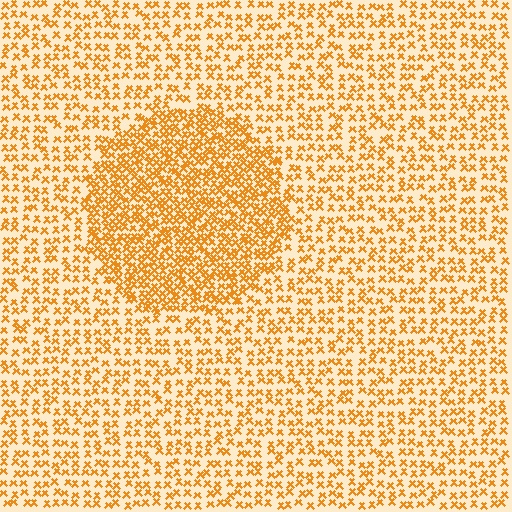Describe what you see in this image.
The image contains small orange elements arranged at two different densities. A circle-shaped region is visible where the elements are more densely packed than the surrounding area.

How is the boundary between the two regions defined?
The boundary is defined by a change in element density (approximately 2.0x ratio). All elements are the same color, size, and shape.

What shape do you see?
I see a circle.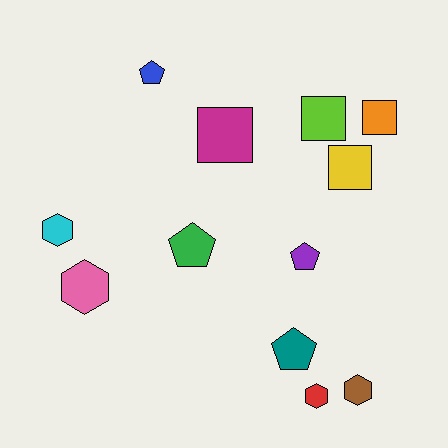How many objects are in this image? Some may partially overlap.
There are 12 objects.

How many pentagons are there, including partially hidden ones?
There are 4 pentagons.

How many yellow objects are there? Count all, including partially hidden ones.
There is 1 yellow object.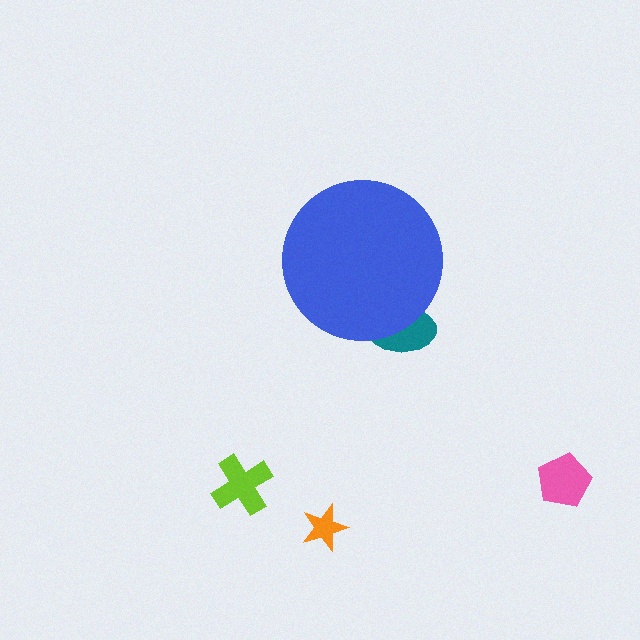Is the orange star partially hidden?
No, the orange star is fully visible.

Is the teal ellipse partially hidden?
Yes, the teal ellipse is partially hidden behind the blue circle.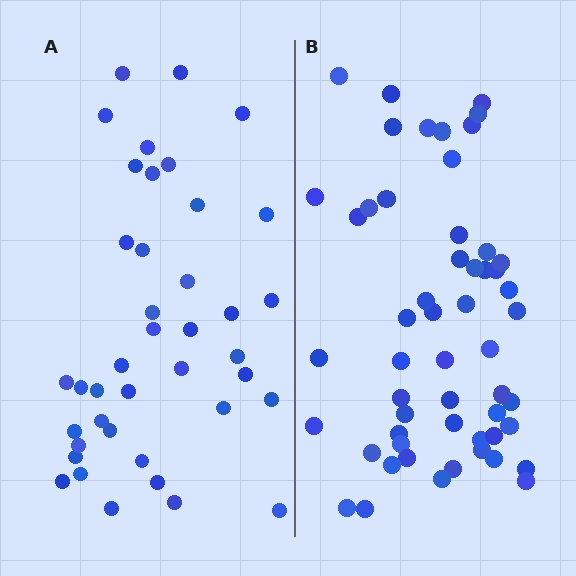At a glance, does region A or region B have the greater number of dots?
Region B (the right region) has more dots.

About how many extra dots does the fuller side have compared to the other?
Region B has approximately 15 more dots than region A.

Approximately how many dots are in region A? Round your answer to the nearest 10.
About 40 dots.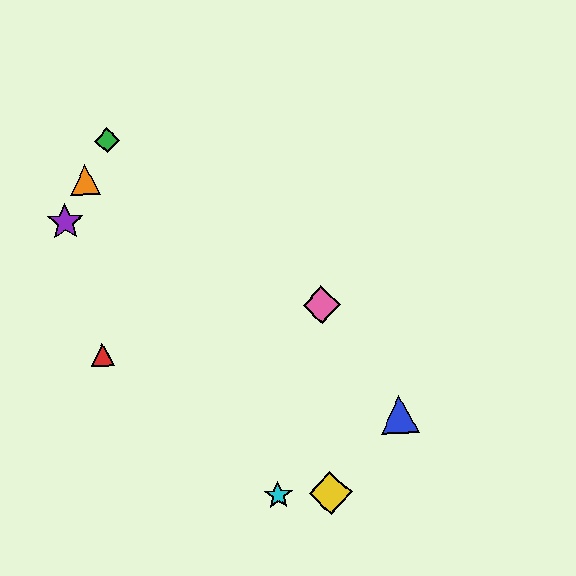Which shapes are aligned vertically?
The yellow diamond, the pink diamond are aligned vertically.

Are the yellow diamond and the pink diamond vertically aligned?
Yes, both are at x≈330.